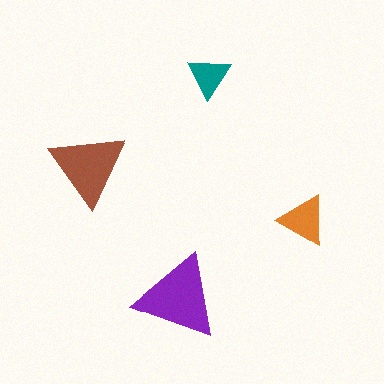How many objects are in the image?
There are 4 objects in the image.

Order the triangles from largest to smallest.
the purple one, the brown one, the orange one, the teal one.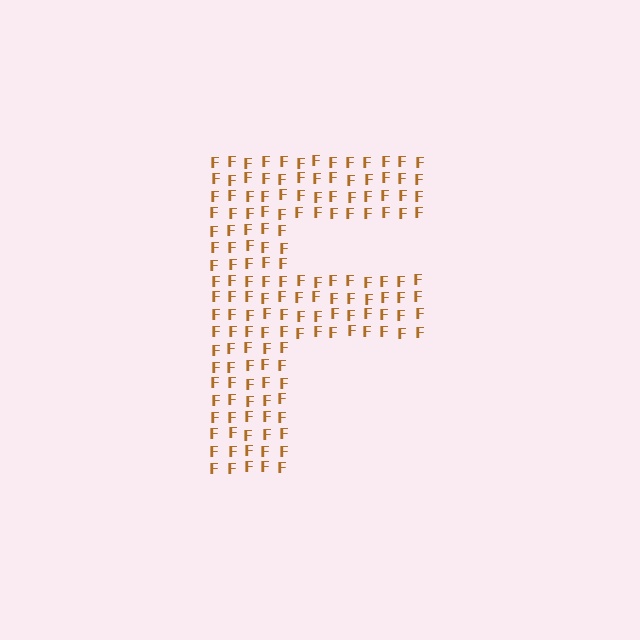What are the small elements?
The small elements are letter F's.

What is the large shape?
The large shape is the letter F.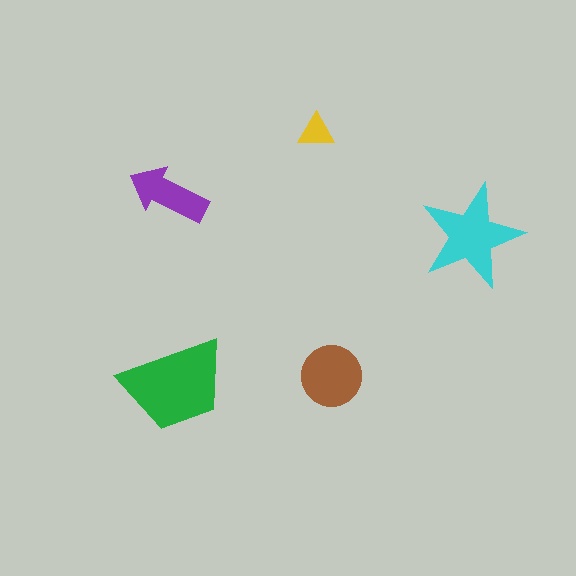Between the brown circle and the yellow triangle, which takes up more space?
The brown circle.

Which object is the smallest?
The yellow triangle.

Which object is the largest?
The green trapezoid.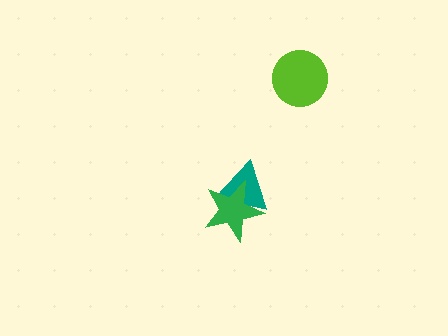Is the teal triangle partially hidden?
Yes, it is partially covered by another shape.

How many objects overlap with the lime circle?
0 objects overlap with the lime circle.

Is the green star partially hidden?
No, no other shape covers it.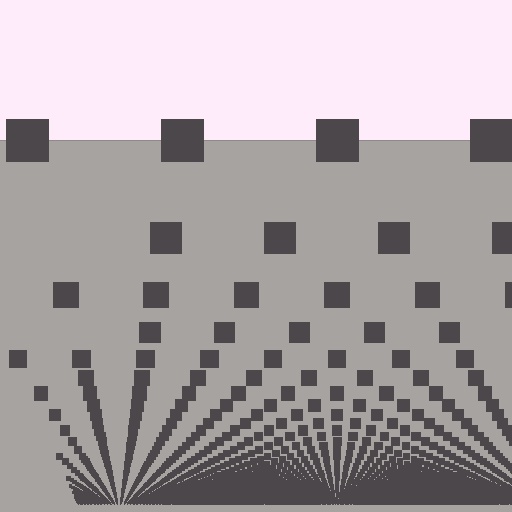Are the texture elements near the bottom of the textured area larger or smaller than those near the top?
Smaller. The gradient is inverted — elements near the bottom are smaller and denser.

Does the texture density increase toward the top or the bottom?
Density increases toward the bottom.